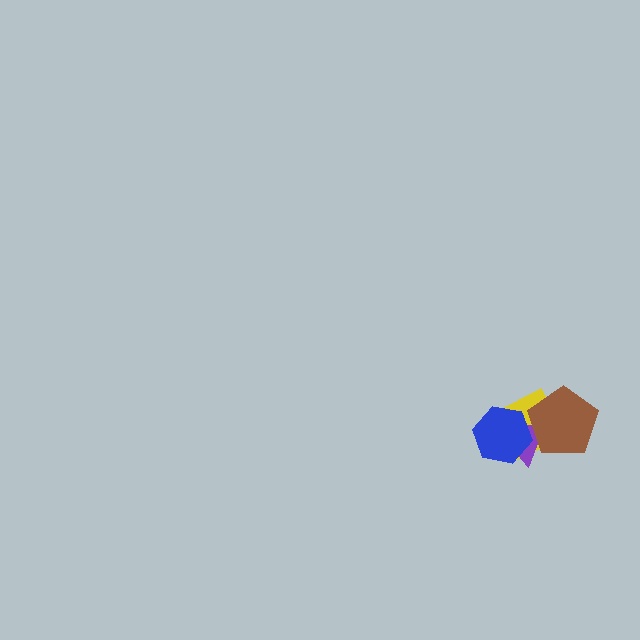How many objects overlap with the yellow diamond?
3 objects overlap with the yellow diamond.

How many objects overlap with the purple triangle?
3 objects overlap with the purple triangle.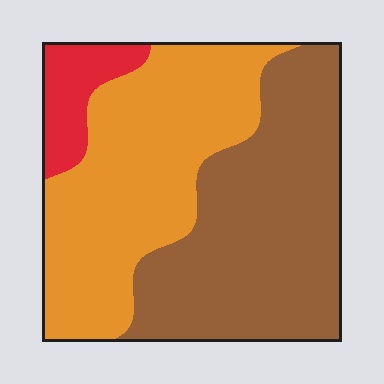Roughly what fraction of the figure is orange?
Orange covers 44% of the figure.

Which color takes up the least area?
Red, at roughly 10%.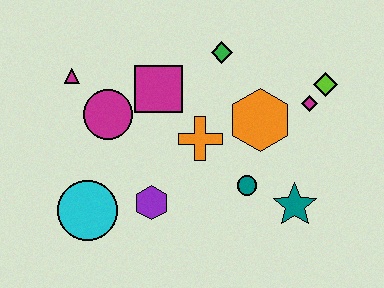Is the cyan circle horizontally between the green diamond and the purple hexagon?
No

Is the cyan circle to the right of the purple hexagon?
No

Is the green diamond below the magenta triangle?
No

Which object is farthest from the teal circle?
The magenta triangle is farthest from the teal circle.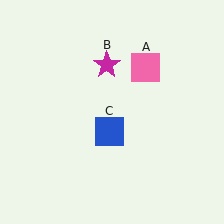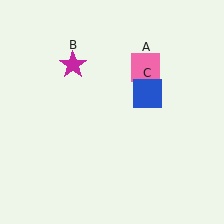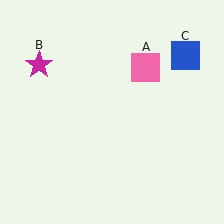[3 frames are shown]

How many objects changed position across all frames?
2 objects changed position: magenta star (object B), blue square (object C).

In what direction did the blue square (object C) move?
The blue square (object C) moved up and to the right.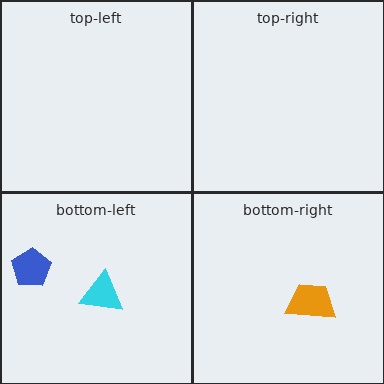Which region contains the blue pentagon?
The bottom-left region.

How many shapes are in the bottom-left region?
2.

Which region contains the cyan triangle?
The bottom-left region.